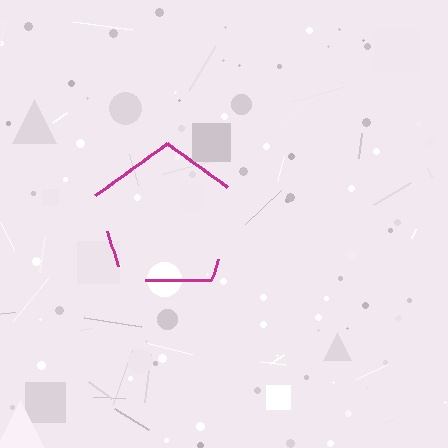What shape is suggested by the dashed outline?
The dashed outline suggests a pentagon.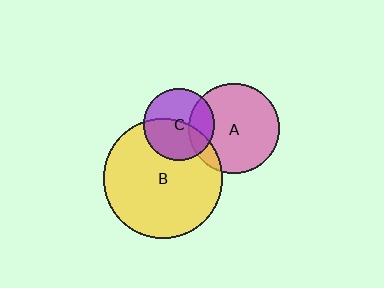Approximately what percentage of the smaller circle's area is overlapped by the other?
Approximately 50%.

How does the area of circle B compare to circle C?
Approximately 2.8 times.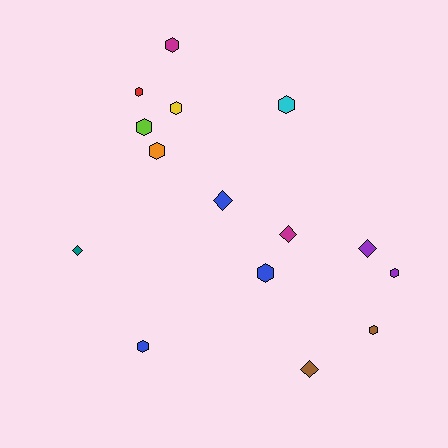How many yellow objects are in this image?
There is 1 yellow object.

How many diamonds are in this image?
There are 5 diamonds.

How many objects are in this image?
There are 15 objects.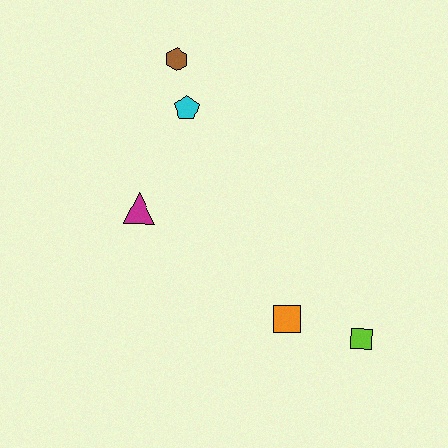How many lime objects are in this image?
There is 1 lime object.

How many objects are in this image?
There are 5 objects.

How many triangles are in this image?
There is 1 triangle.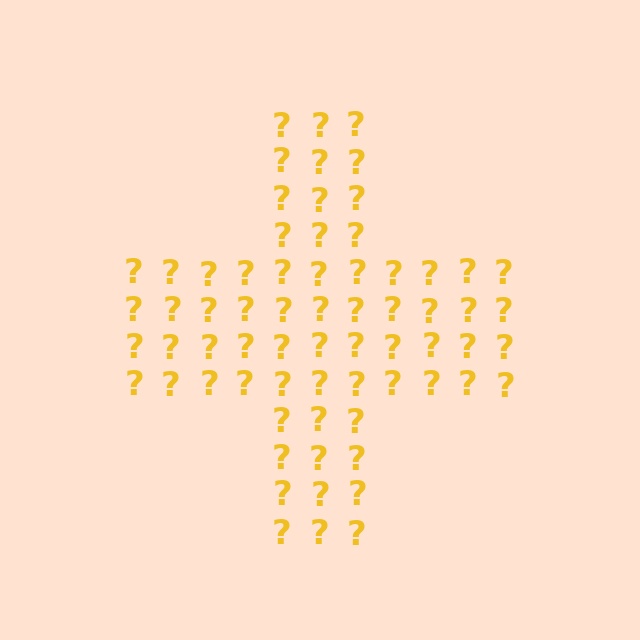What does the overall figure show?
The overall figure shows a cross.